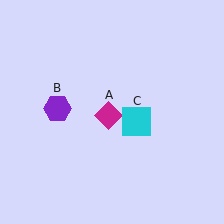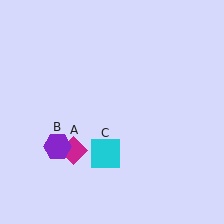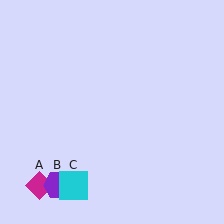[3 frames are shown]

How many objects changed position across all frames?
3 objects changed position: magenta diamond (object A), purple hexagon (object B), cyan square (object C).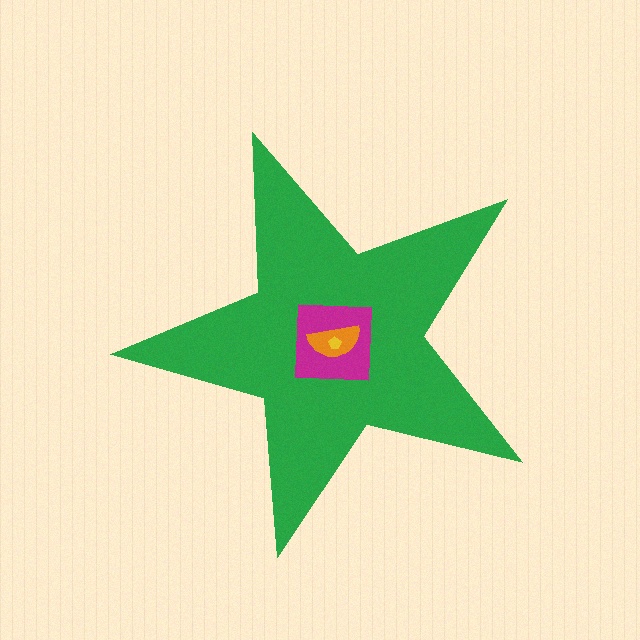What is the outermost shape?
The green star.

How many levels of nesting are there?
4.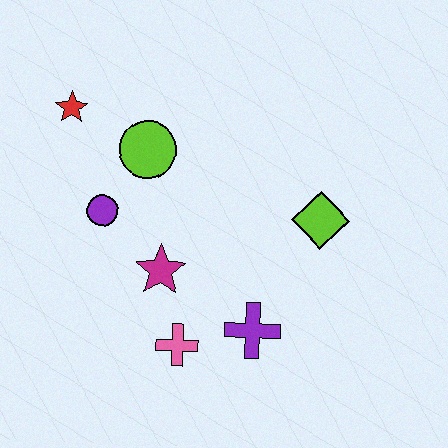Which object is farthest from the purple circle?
The lime diamond is farthest from the purple circle.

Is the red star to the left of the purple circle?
Yes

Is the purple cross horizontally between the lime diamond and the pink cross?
Yes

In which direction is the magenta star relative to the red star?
The magenta star is below the red star.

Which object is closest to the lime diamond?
The purple cross is closest to the lime diamond.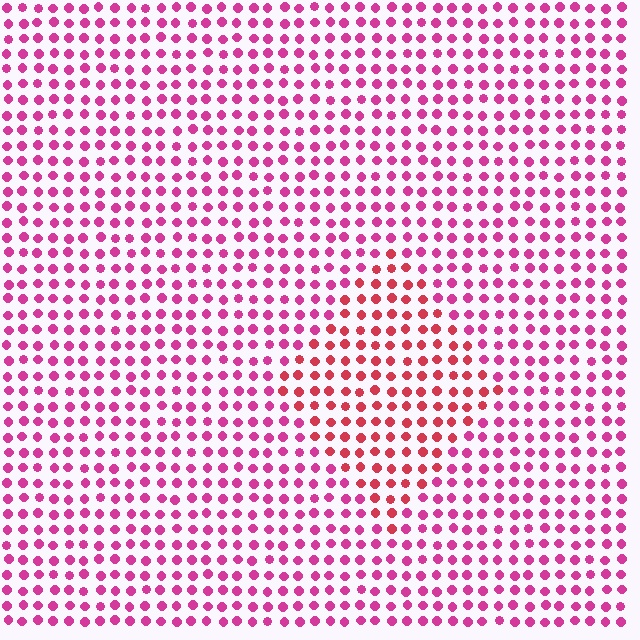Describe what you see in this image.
The image is filled with small magenta elements in a uniform arrangement. A diamond-shaped region is visible where the elements are tinted to a slightly different hue, forming a subtle color boundary.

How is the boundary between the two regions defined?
The boundary is defined purely by a slight shift in hue (about 29 degrees). Spacing, size, and orientation are identical on both sides.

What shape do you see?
I see a diamond.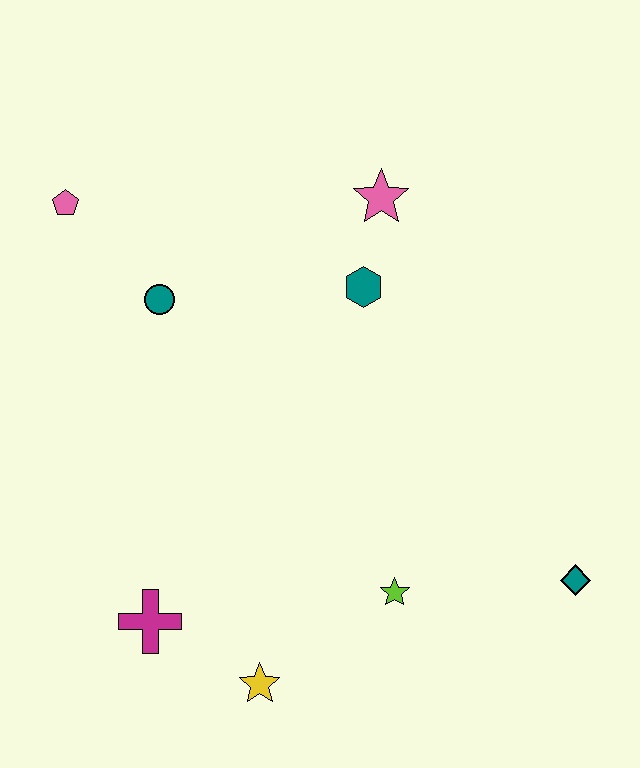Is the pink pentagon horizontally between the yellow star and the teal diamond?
No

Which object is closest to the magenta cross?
The yellow star is closest to the magenta cross.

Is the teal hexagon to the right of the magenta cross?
Yes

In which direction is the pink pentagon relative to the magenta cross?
The pink pentagon is above the magenta cross.